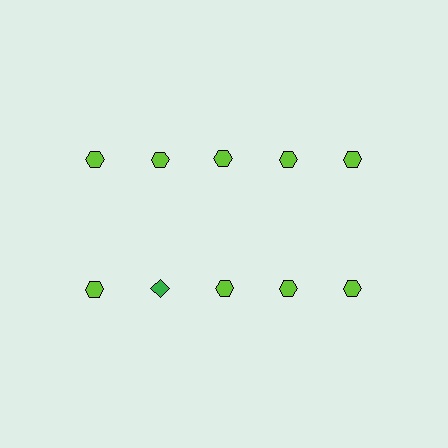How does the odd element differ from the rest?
It differs in both color (green instead of lime) and shape (diamond instead of hexagon).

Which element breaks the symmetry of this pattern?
The green diamond in the second row, second from left column breaks the symmetry. All other shapes are lime hexagons.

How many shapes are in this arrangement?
There are 10 shapes arranged in a grid pattern.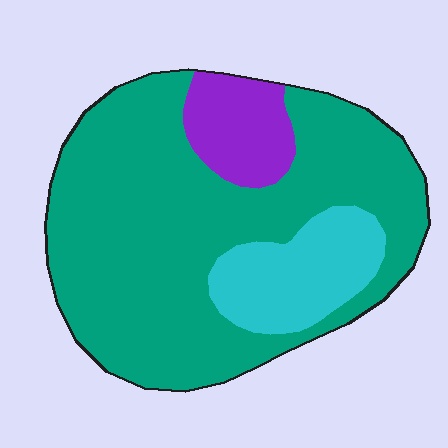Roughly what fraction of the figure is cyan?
Cyan takes up about one sixth (1/6) of the figure.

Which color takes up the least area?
Purple, at roughly 10%.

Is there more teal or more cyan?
Teal.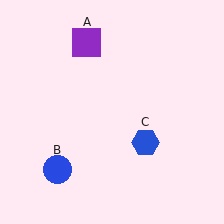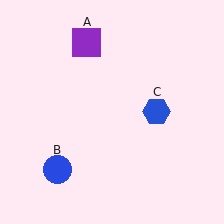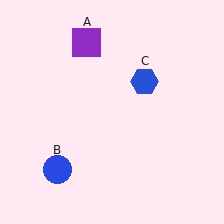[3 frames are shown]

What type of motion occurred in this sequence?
The blue hexagon (object C) rotated counterclockwise around the center of the scene.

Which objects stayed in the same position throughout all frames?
Purple square (object A) and blue circle (object B) remained stationary.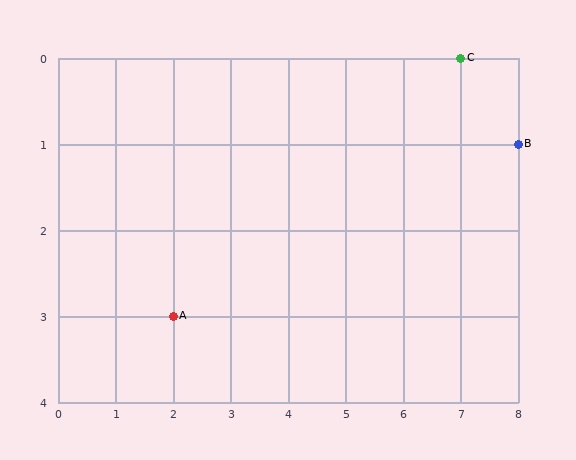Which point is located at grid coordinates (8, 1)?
Point B is at (8, 1).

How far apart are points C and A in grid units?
Points C and A are 5 columns and 3 rows apart (about 5.8 grid units diagonally).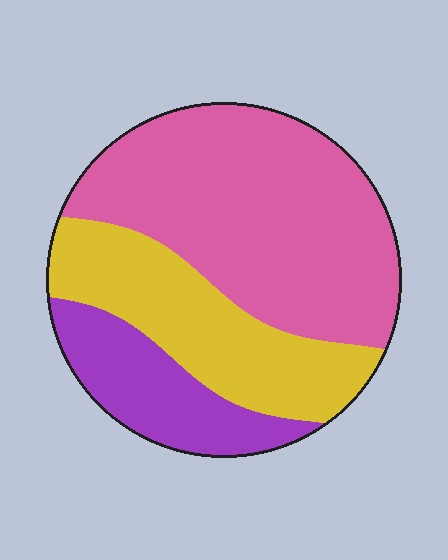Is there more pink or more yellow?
Pink.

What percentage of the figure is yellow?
Yellow takes up between a quarter and a half of the figure.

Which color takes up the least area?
Purple, at roughly 20%.